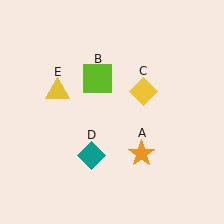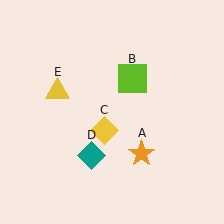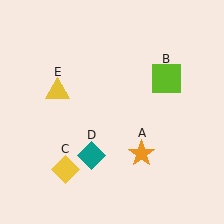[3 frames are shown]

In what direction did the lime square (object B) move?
The lime square (object B) moved right.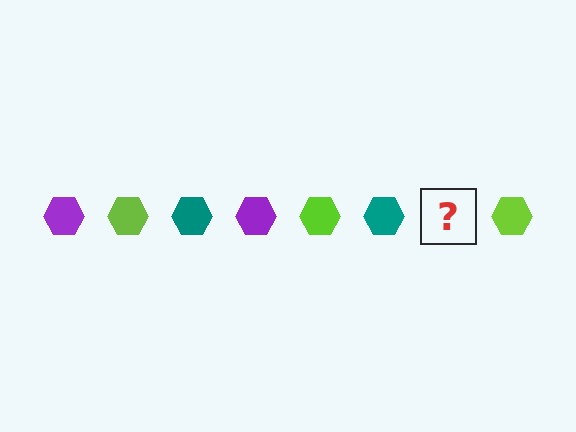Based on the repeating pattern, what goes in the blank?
The blank should be a purple hexagon.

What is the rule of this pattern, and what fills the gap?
The rule is that the pattern cycles through purple, lime, teal hexagons. The gap should be filled with a purple hexagon.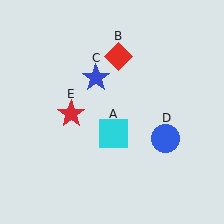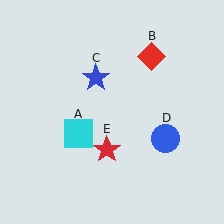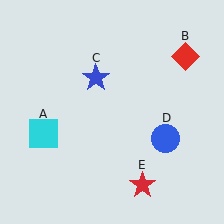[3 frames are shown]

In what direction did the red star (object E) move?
The red star (object E) moved down and to the right.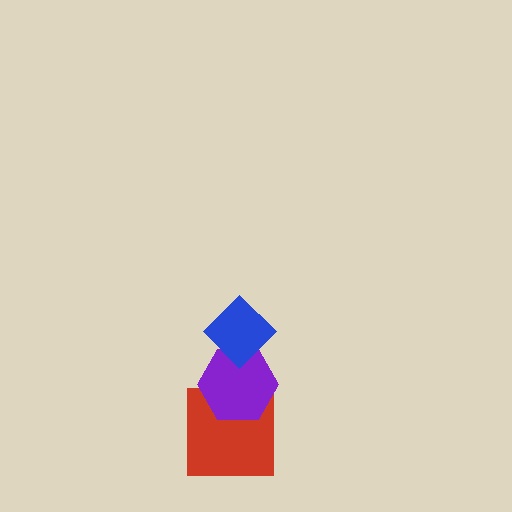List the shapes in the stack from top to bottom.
From top to bottom: the blue diamond, the purple hexagon, the red square.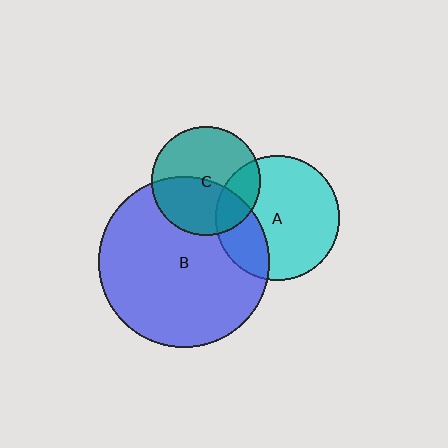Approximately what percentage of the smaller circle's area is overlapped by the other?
Approximately 25%.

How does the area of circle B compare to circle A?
Approximately 1.9 times.